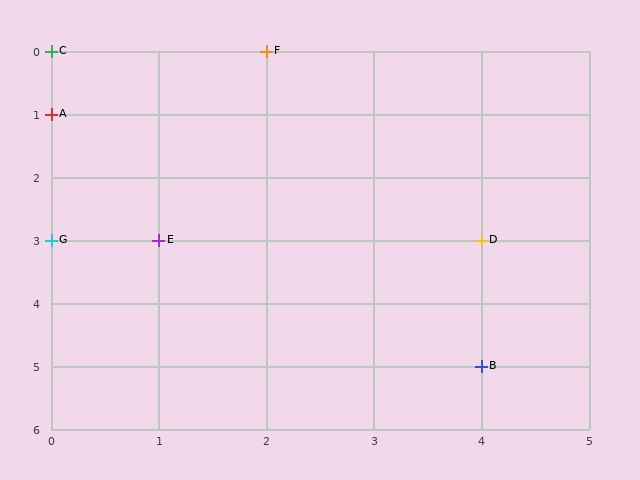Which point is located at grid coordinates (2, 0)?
Point F is at (2, 0).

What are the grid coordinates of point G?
Point G is at grid coordinates (0, 3).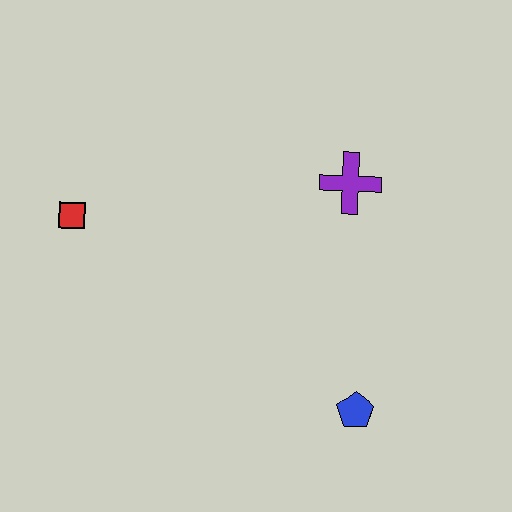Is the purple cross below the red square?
No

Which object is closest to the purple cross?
The blue pentagon is closest to the purple cross.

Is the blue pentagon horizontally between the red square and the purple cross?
No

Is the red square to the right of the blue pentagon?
No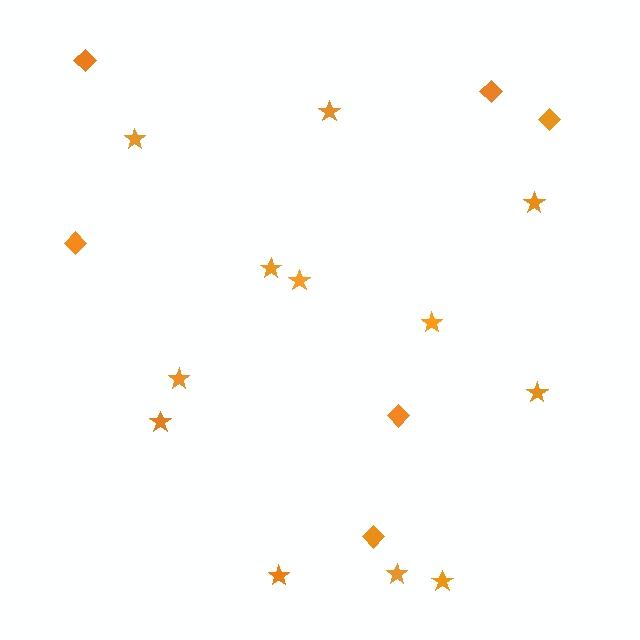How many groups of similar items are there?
There are 2 groups: one group of stars (12) and one group of diamonds (6).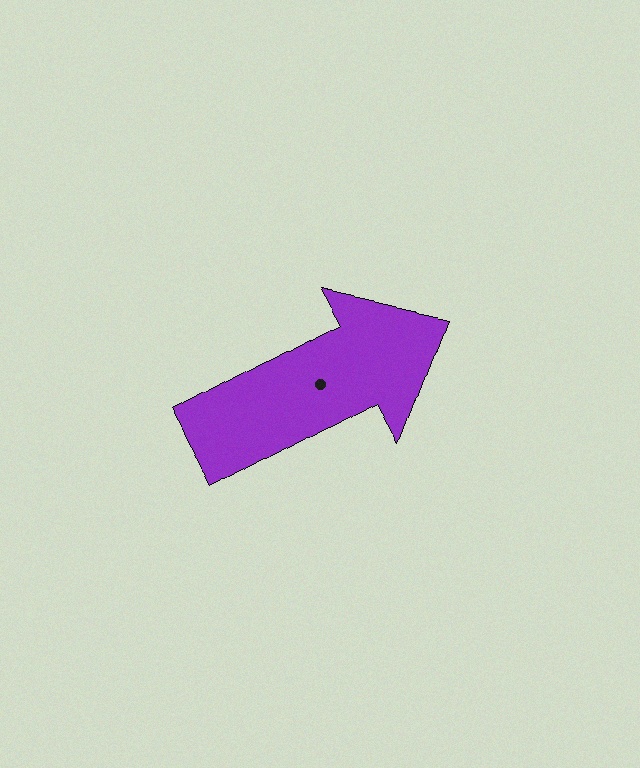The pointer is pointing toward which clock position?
Roughly 2 o'clock.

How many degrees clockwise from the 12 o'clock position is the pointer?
Approximately 61 degrees.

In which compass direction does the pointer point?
Northeast.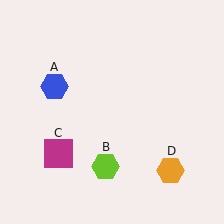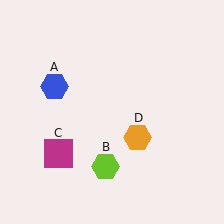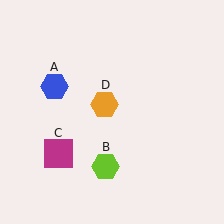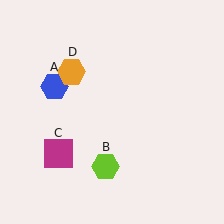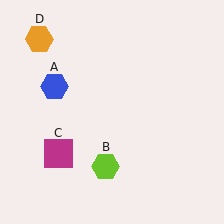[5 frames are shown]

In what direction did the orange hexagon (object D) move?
The orange hexagon (object D) moved up and to the left.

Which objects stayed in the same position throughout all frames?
Blue hexagon (object A) and lime hexagon (object B) and magenta square (object C) remained stationary.